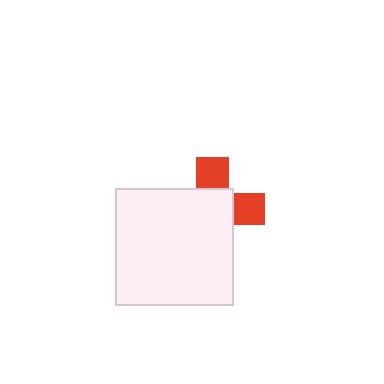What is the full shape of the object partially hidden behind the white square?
The partially hidden object is a red cross.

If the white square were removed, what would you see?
You would see the complete red cross.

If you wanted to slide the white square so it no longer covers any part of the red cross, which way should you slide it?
Slide it toward the lower-left — that is the most direct way to separate the two shapes.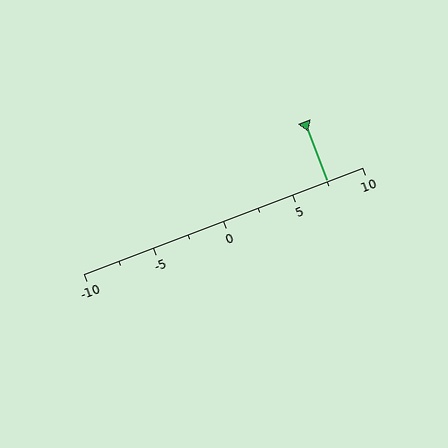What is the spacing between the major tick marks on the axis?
The major ticks are spaced 5 apart.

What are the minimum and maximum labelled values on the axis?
The axis runs from -10 to 10.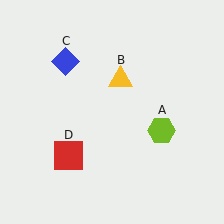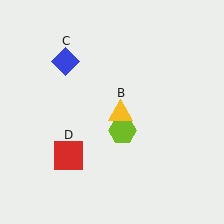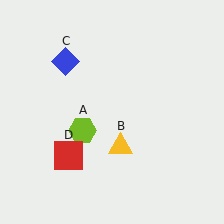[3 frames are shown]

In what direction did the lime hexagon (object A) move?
The lime hexagon (object A) moved left.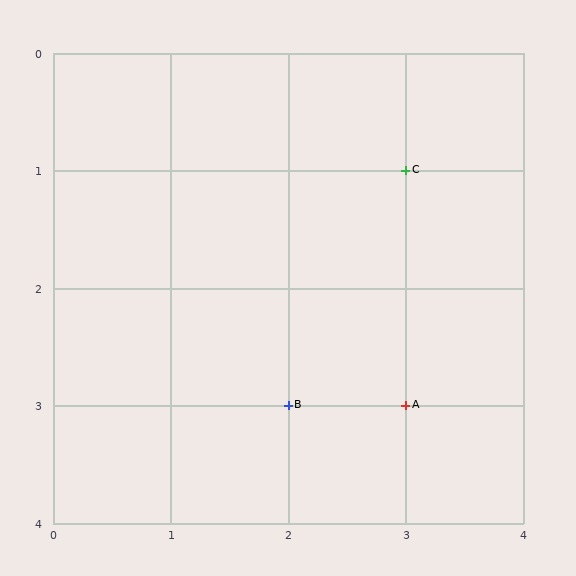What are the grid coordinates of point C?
Point C is at grid coordinates (3, 1).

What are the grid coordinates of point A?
Point A is at grid coordinates (3, 3).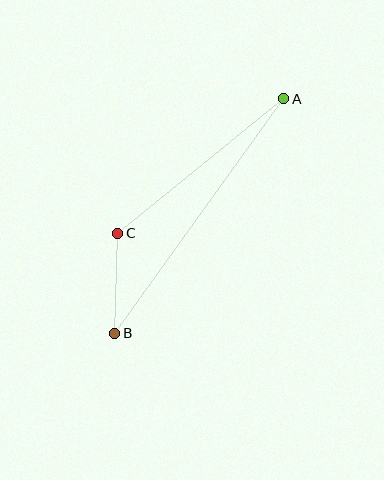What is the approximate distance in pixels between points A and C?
The distance between A and C is approximately 214 pixels.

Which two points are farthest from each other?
Points A and B are farthest from each other.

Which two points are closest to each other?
Points B and C are closest to each other.